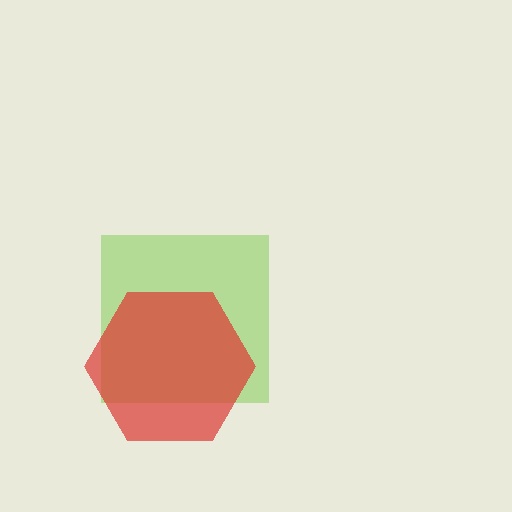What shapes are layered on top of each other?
The layered shapes are: a lime square, a red hexagon.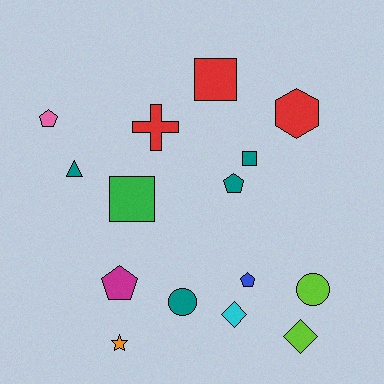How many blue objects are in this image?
There is 1 blue object.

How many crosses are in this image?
There is 1 cross.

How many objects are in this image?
There are 15 objects.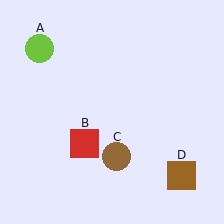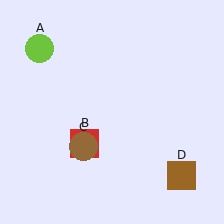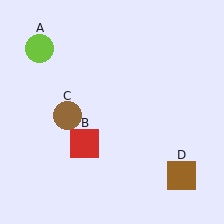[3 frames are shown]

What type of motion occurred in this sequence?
The brown circle (object C) rotated clockwise around the center of the scene.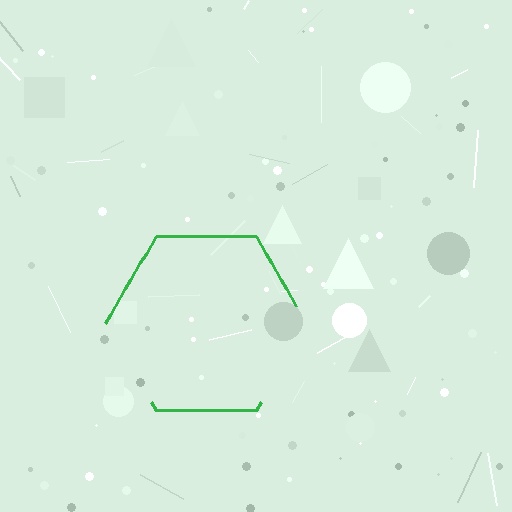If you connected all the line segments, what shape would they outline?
They would outline a hexagon.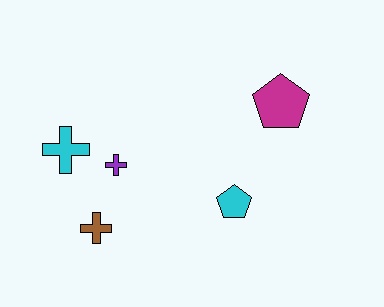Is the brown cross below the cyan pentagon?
Yes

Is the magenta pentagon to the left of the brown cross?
No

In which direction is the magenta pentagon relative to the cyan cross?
The magenta pentagon is to the right of the cyan cross.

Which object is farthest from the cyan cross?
The magenta pentagon is farthest from the cyan cross.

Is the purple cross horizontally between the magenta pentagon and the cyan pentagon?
No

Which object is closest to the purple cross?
The cyan cross is closest to the purple cross.